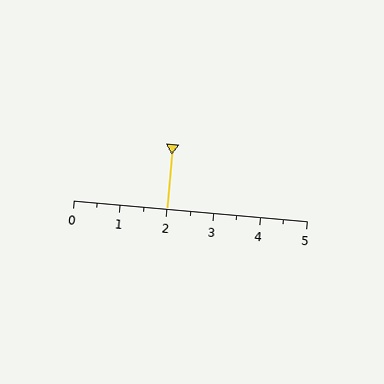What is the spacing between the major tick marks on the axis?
The major ticks are spaced 1 apart.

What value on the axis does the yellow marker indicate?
The marker indicates approximately 2.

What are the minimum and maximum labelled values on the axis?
The axis runs from 0 to 5.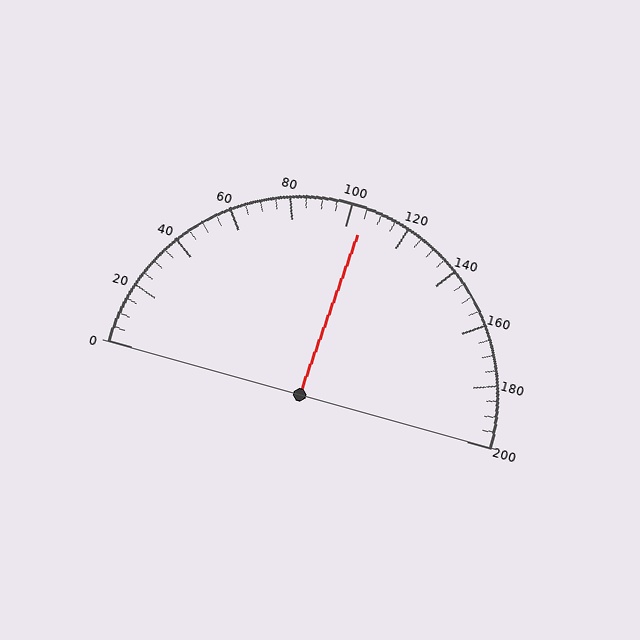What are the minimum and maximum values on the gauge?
The gauge ranges from 0 to 200.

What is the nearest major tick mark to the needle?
The nearest major tick mark is 100.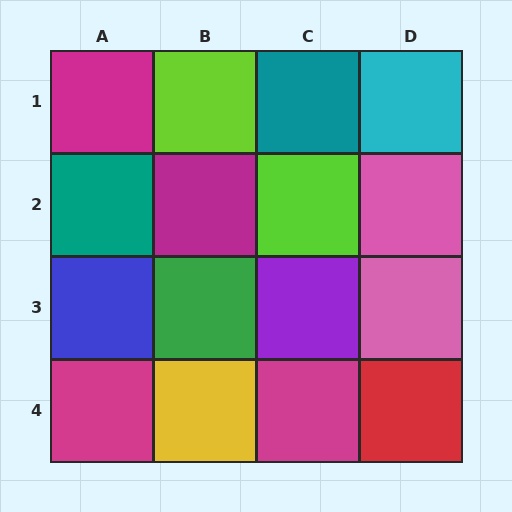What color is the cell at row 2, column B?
Magenta.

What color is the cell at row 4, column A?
Magenta.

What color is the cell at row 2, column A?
Teal.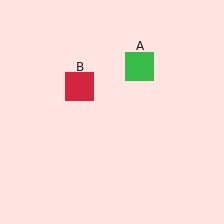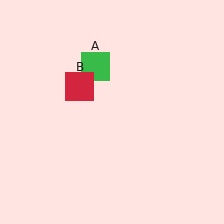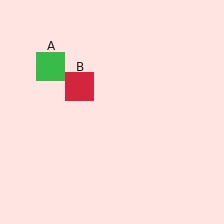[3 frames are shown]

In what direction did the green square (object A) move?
The green square (object A) moved left.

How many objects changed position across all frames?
1 object changed position: green square (object A).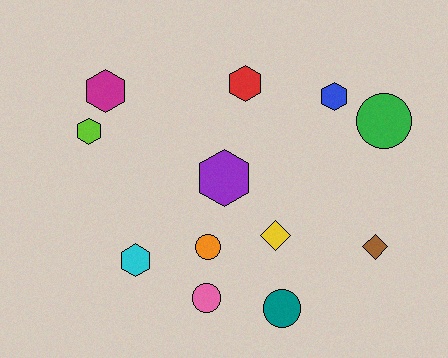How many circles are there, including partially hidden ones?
There are 4 circles.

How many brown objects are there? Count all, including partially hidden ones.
There is 1 brown object.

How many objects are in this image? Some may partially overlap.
There are 12 objects.